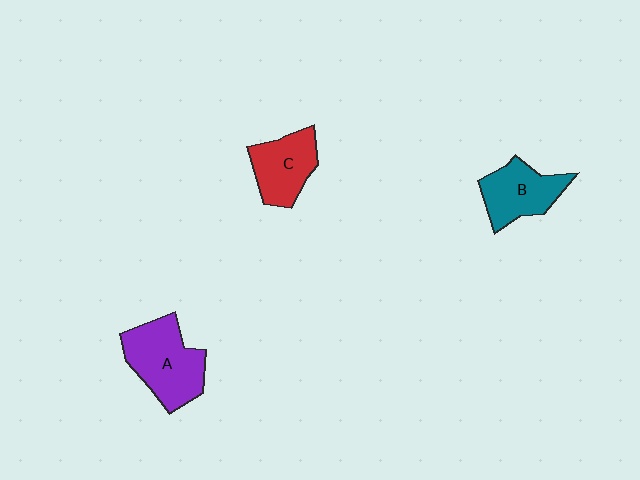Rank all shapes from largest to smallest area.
From largest to smallest: A (purple), B (teal), C (red).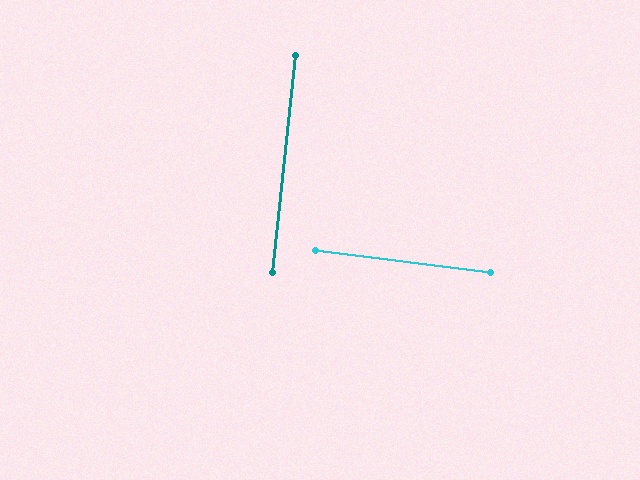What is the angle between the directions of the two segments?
Approximately 89 degrees.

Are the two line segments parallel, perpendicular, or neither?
Perpendicular — they meet at approximately 89°.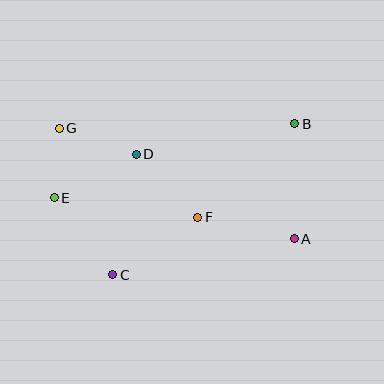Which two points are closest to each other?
Points E and G are closest to each other.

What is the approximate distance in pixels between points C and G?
The distance between C and G is approximately 156 pixels.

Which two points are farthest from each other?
Points A and G are farthest from each other.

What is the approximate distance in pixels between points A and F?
The distance between A and F is approximately 99 pixels.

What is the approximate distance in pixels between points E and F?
The distance between E and F is approximately 145 pixels.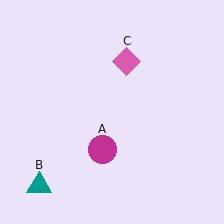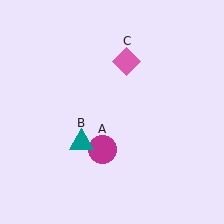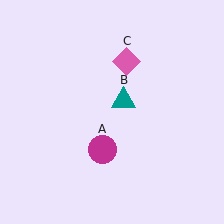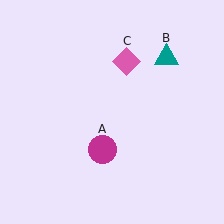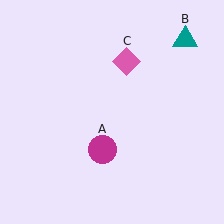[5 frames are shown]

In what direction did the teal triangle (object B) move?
The teal triangle (object B) moved up and to the right.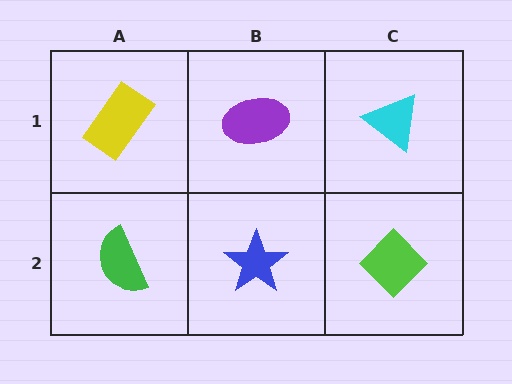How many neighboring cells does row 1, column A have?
2.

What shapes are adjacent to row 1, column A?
A green semicircle (row 2, column A), a purple ellipse (row 1, column B).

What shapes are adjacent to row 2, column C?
A cyan triangle (row 1, column C), a blue star (row 2, column B).